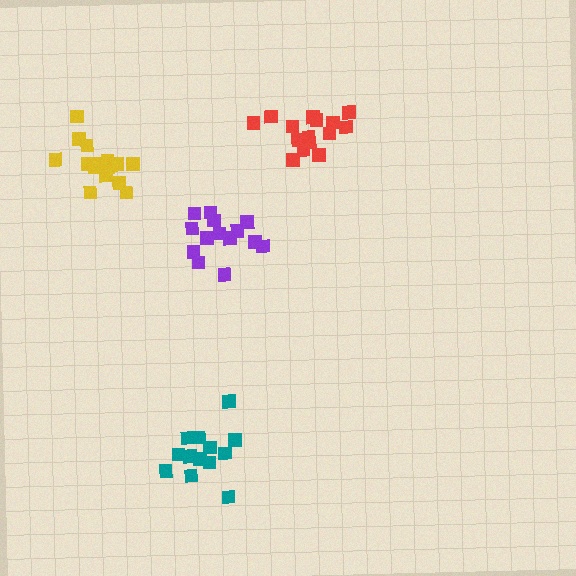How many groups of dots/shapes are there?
There are 4 groups.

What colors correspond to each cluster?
The clusters are colored: purple, red, yellow, teal.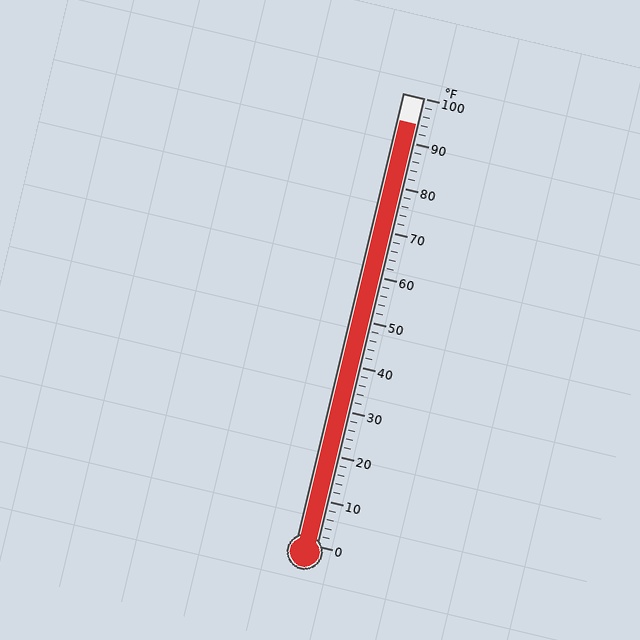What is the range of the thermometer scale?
The thermometer scale ranges from 0°F to 100°F.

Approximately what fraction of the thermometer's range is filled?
The thermometer is filled to approximately 95% of its range.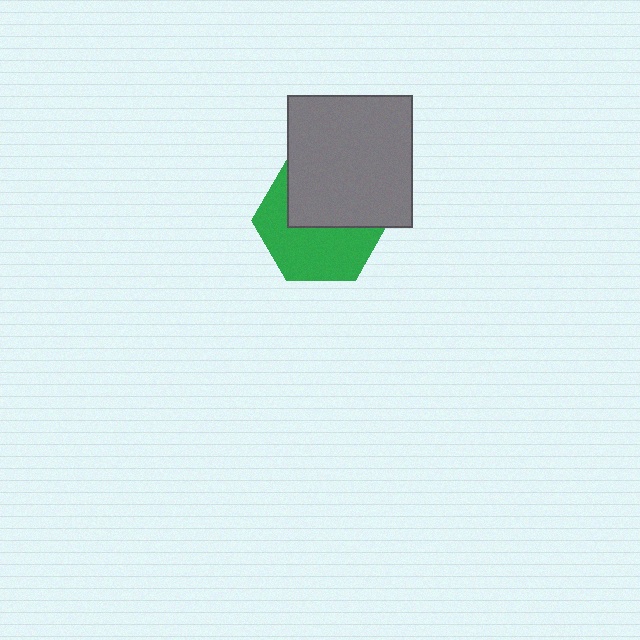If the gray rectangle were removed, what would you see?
You would see the complete green hexagon.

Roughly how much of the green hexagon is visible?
About half of it is visible (roughly 53%).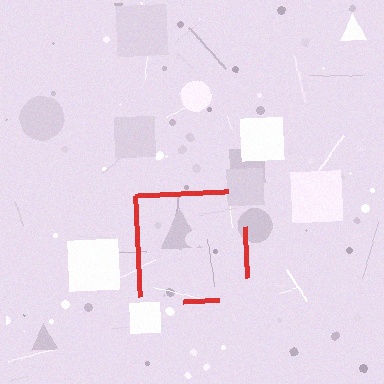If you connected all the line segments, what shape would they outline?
They would outline a square.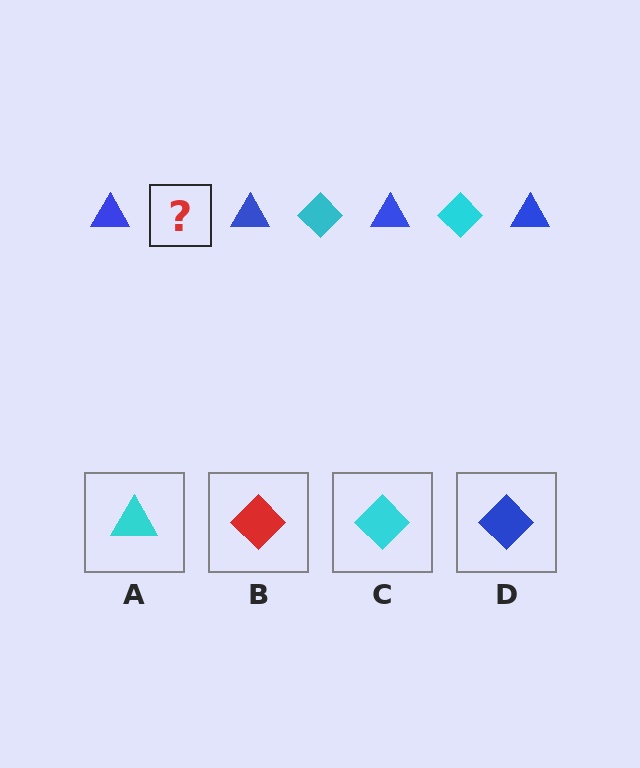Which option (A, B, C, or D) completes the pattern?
C.